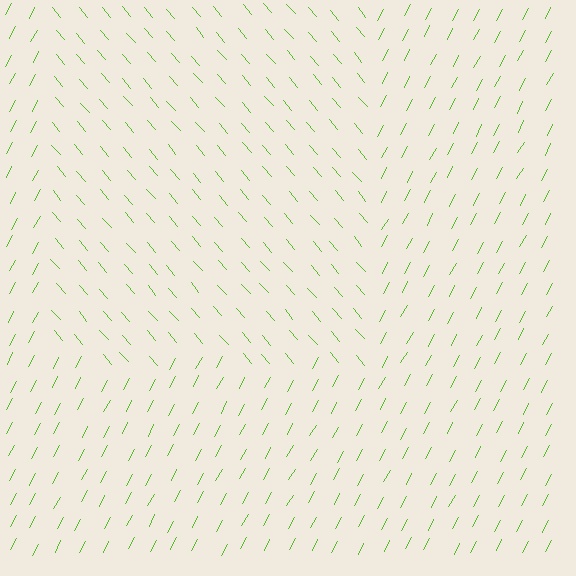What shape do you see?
I see a rectangle.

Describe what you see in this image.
The image is filled with small lime line segments. A rectangle region in the image has lines oriented differently from the surrounding lines, creating a visible texture boundary.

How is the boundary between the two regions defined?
The boundary is defined purely by a change in line orientation (approximately 69 degrees difference). All lines are the same color and thickness.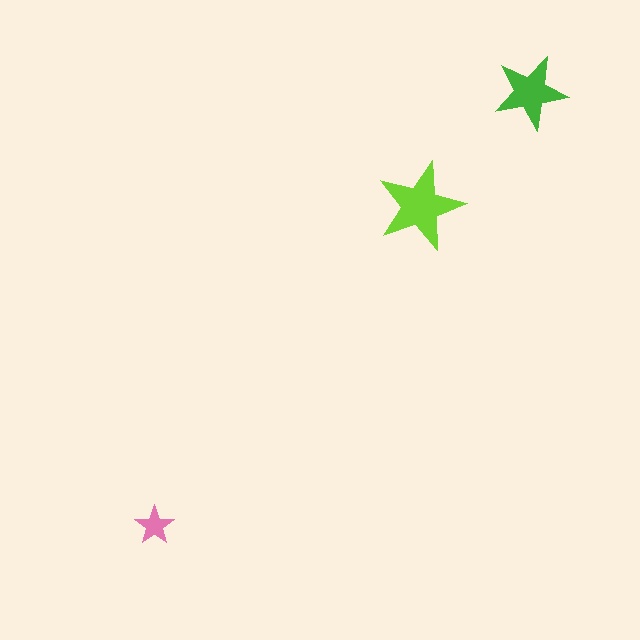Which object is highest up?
The green star is topmost.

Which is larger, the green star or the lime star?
The lime one.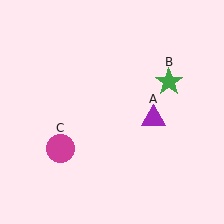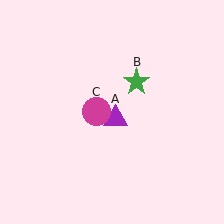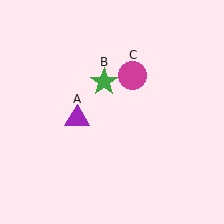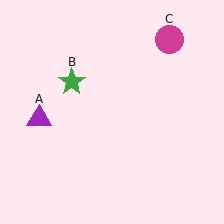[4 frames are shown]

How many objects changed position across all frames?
3 objects changed position: purple triangle (object A), green star (object B), magenta circle (object C).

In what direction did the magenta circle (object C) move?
The magenta circle (object C) moved up and to the right.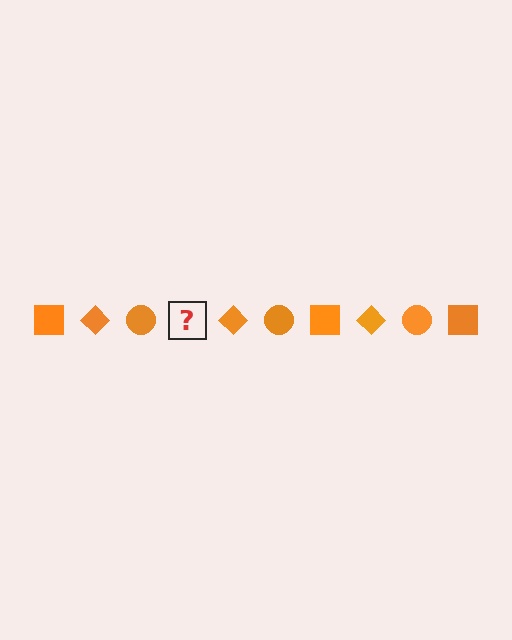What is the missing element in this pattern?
The missing element is an orange square.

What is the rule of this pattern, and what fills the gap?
The rule is that the pattern cycles through square, diamond, circle shapes in orange. The gap should be filled with an orange square.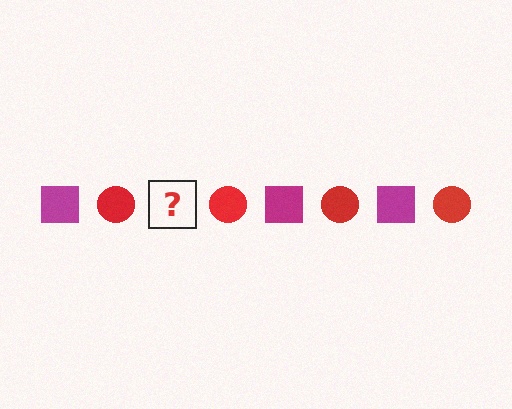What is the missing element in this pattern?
The missing element is a magenta square.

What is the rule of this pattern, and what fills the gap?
The rule is that the pattern alternates between magenta square and red circle. The gap should be filled with a magenta square.